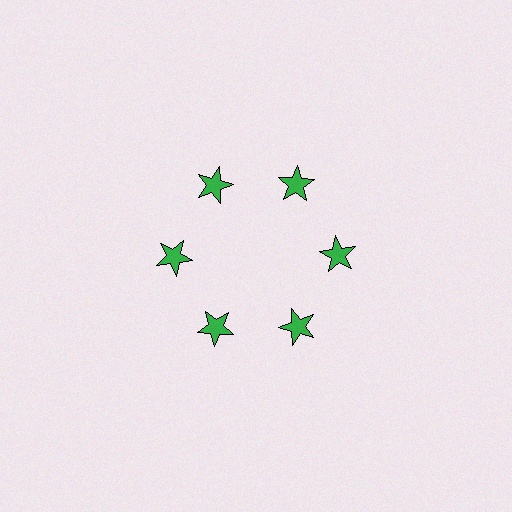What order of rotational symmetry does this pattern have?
This pattern has 6-fold rotational symmetry.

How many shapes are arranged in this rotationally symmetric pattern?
There are 6 shapes, arranged in 6 groups of 1.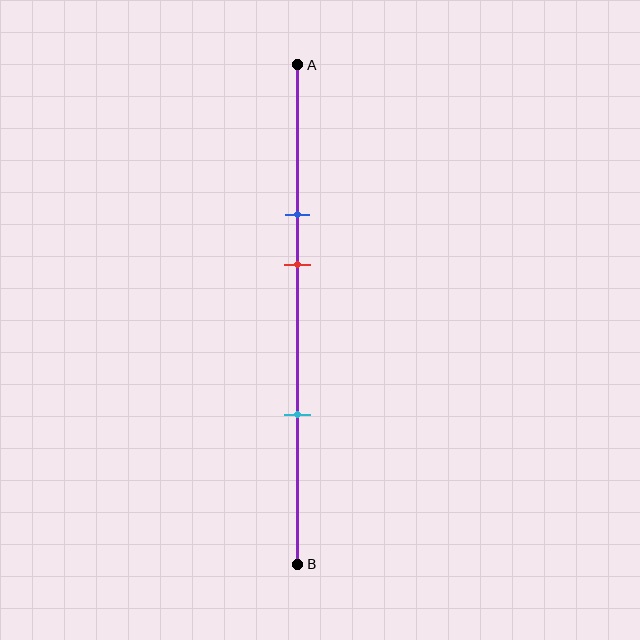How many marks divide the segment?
There are 3 marks dividing the segment.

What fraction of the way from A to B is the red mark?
The red mark is approximately 40% (0.4) of the way from A to B.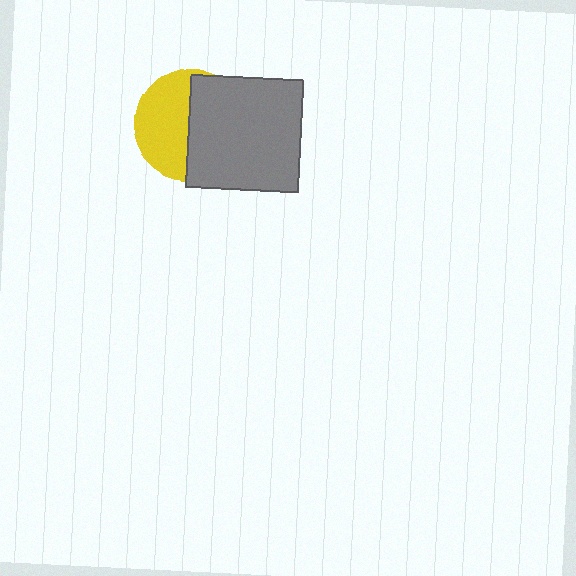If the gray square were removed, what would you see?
You would see the complete yellow circle.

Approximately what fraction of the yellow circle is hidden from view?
Roughly 52% of the yellow circle is hidden behind the gray square.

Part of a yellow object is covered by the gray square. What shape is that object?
It is a circle.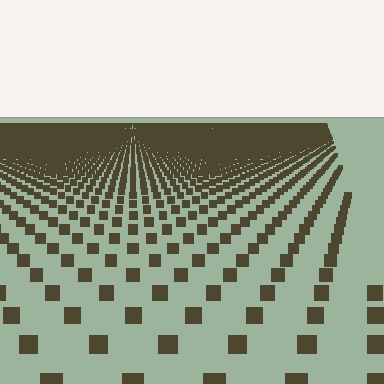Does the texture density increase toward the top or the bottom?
Density increases toward the top.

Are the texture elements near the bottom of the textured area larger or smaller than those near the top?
Larger. Near the bottom, elements are closer to the viewer and appear at a bigger on-screen size.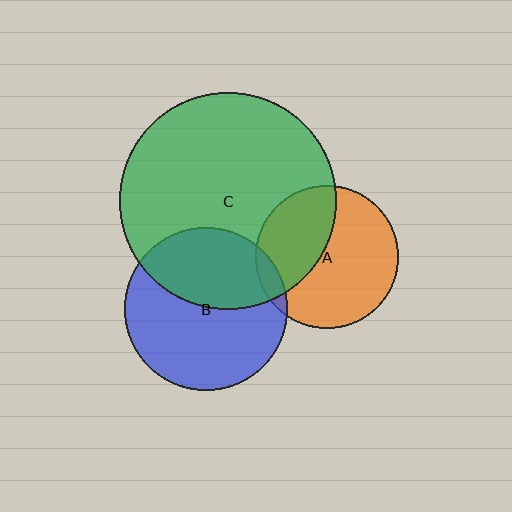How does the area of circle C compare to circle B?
Approximately 1.8 times.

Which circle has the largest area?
Circle C (green).